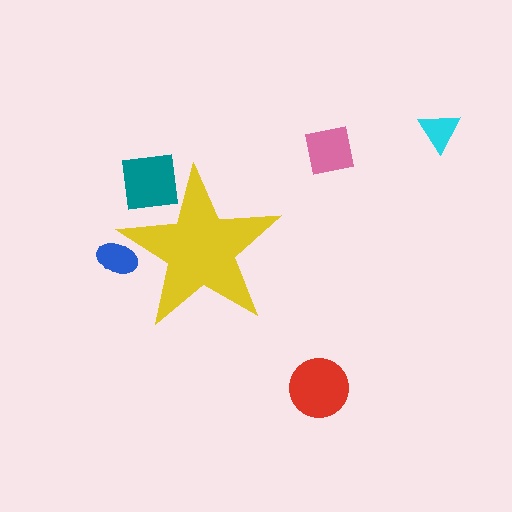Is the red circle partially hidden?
No, the red circle is fully visible.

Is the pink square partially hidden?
No, the pink square is fully visible.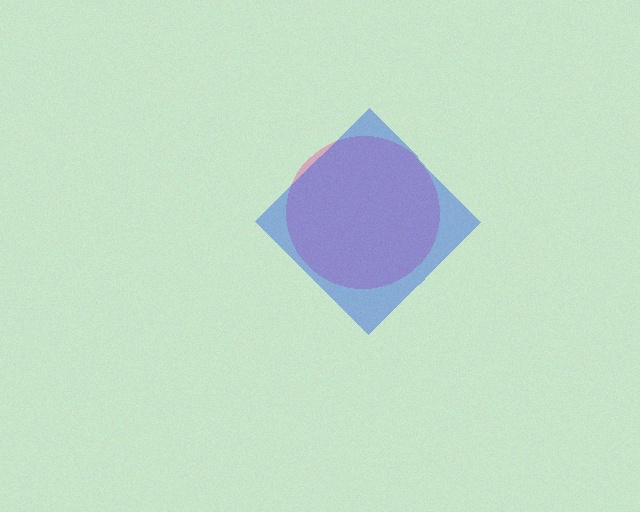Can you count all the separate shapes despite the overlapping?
Yes, there are 2 separate shapes.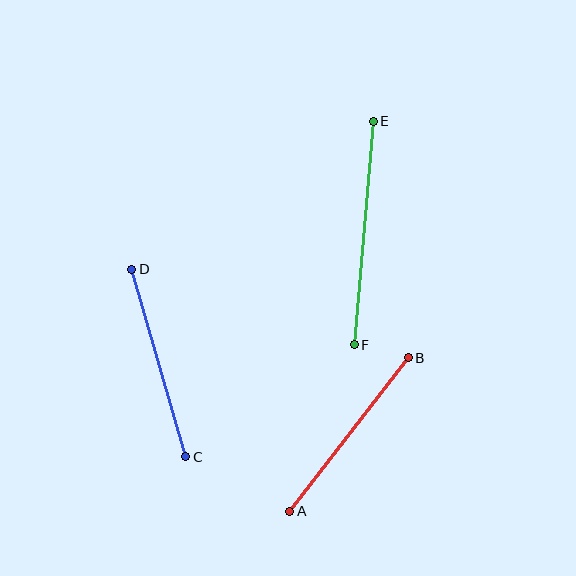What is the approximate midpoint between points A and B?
The midpoint is at approximately (349, 434) pixels.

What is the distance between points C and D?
The distance is approximately 195 pixels.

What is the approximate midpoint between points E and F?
The midpoint is at approximately (364, 233) pixels.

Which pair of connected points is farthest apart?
Points E and F are farthest apart.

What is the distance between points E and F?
The distance is approximately 224 pixels.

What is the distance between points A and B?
The distance is approximately 194 pixels.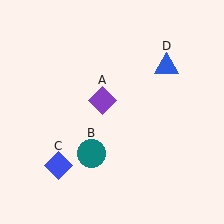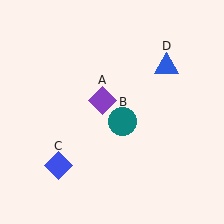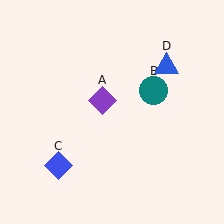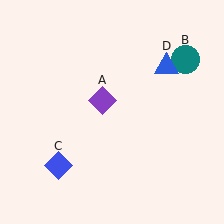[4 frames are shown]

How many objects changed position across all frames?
1 object changed position: teal circle (object B).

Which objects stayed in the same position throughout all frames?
Purple diamond (object A) and blue diamond (object C) and blue triangle (object D) remained stationary.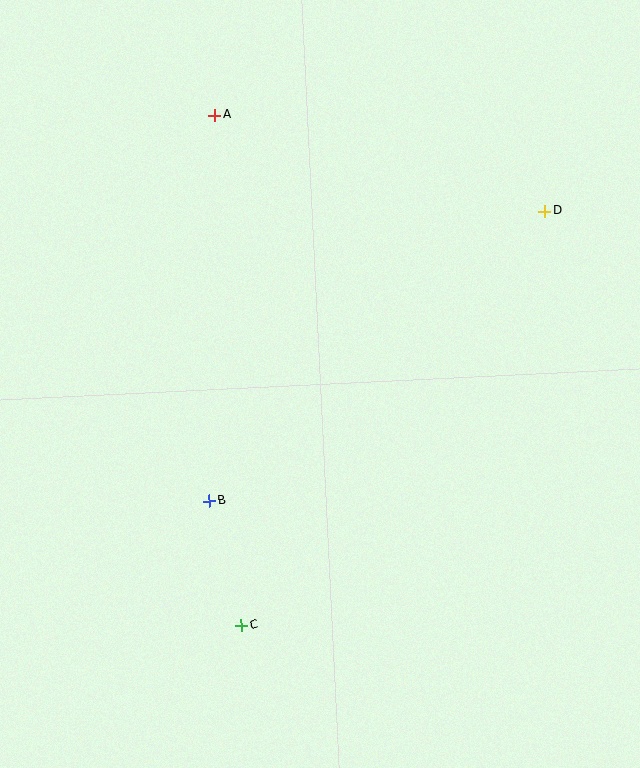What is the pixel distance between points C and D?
The distance between C and D is 513 pixels.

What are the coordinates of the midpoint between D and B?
The midpoint between D and B is at (377, 356).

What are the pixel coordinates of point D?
Point D is at (544, 211).